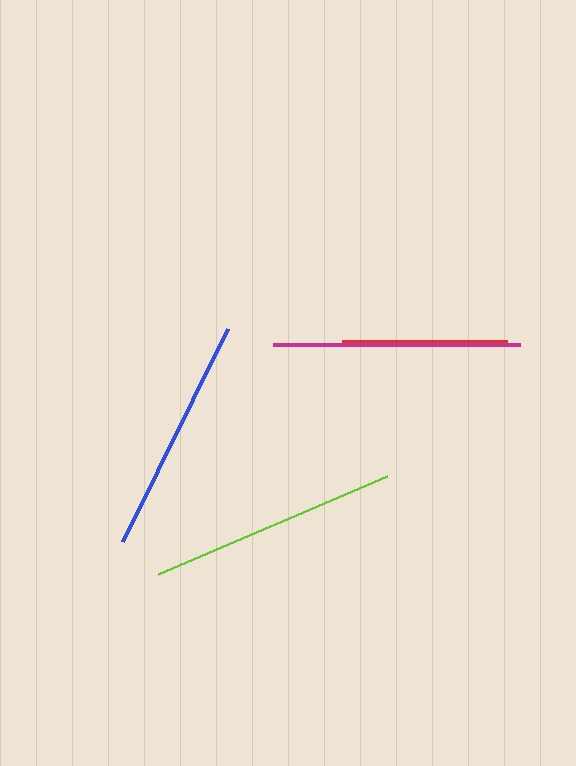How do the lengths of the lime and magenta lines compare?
The lime and magenta lines are approximately the same length.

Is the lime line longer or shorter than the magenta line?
The lime line is longer than the magenta line.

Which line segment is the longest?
The lime line is the longest at approximately 249 pixels.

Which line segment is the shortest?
The red line is the shortest at approximately 165 pixels.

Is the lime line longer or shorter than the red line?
The lime line is longer than the red line.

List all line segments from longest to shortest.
From longest to shortest: lime, magenta, blue, red.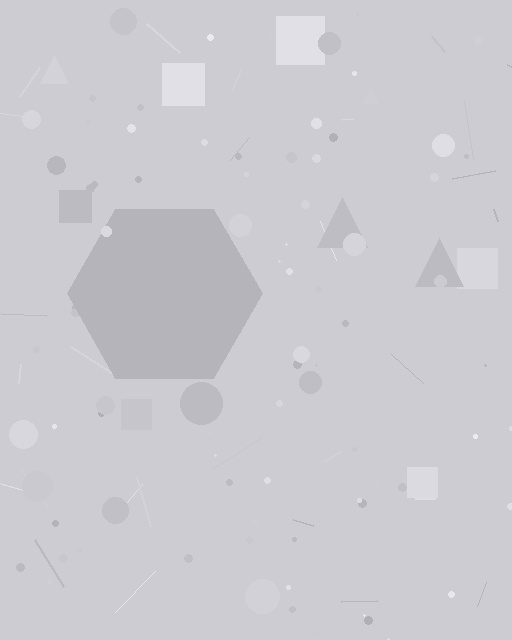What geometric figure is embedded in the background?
A hexagon is embedded in the background.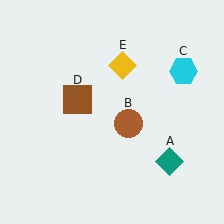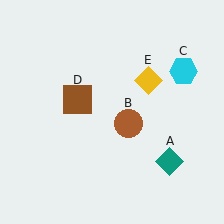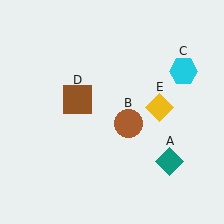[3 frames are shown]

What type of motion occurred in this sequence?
The yellow diamond (object E) rotated clockwise around the center of the scene.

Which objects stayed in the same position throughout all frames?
Teal diamond (object A) and brown circle (object B) and cyan hexagon (object C) and brown square (object D) remained stationary.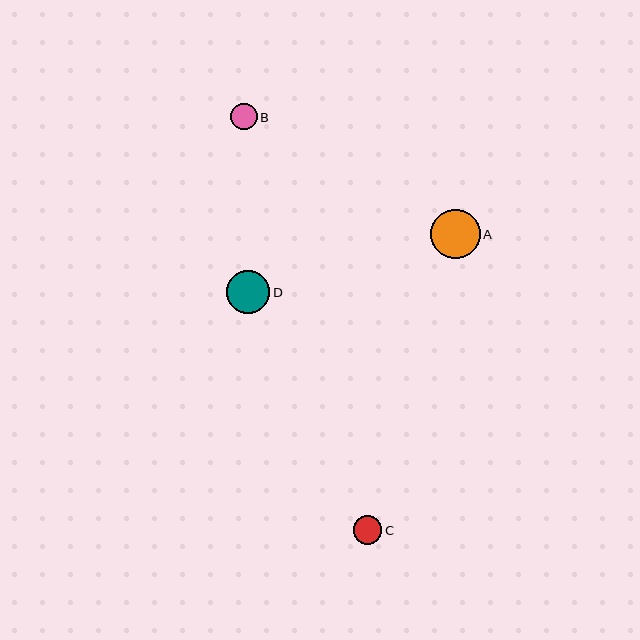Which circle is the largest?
Circle A is the largest with a size of approximately 49 pixels.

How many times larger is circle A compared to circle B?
Circle A is approximately 1.9 times the size of circle B.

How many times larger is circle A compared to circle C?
Circle A is approximately 1.7 times the size of circle C.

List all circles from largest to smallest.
From largest to smallest: A, D, C, B.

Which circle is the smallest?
Circle B is the smallest with a size of approximately 26 pixels.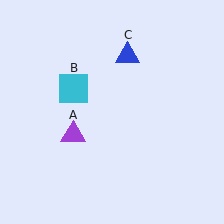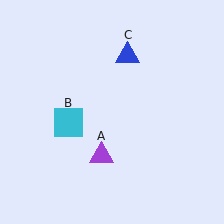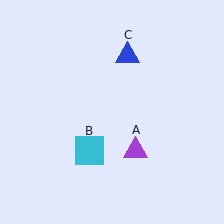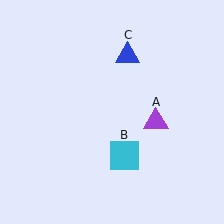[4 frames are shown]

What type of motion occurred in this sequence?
The purple triangle (object A), cyan square (object B) rotated counterclockwise around the center of the scene.